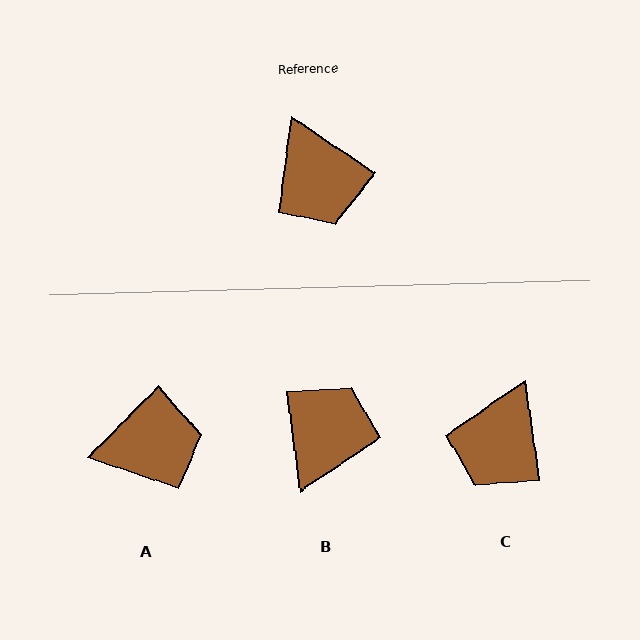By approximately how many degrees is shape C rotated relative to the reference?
Approximately 48 degrees clockwise.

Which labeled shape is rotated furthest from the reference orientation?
B, about 132 degrees away.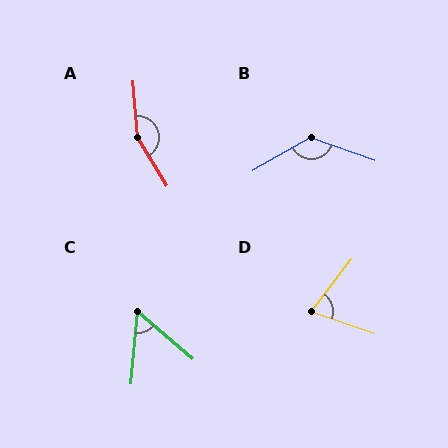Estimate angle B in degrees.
Approximately 130 degrees.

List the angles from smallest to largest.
C (54°), D (72°), B (130°), A (153°).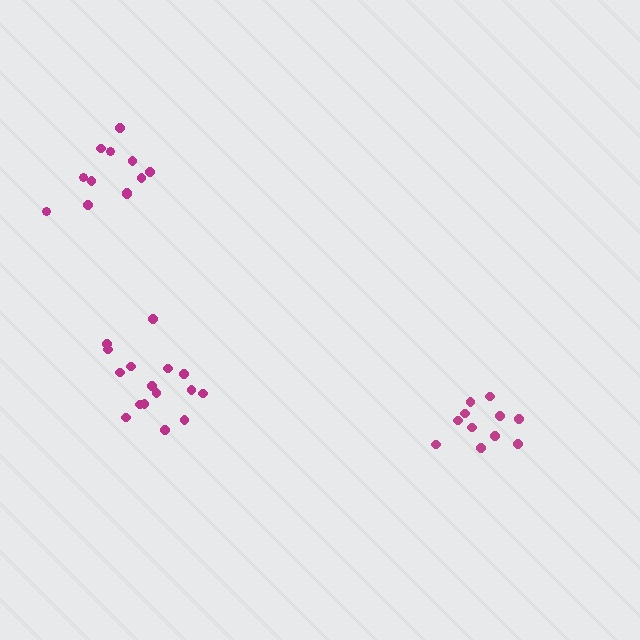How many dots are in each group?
Group 1: 11 dots, Group 2: 16 dots, Group 3: 12 dots (39 total).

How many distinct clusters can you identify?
There are 3 distinct clusters.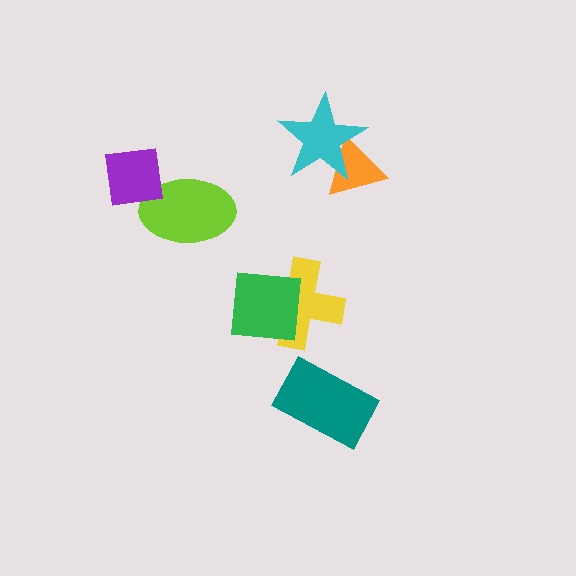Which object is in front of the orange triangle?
The cyan star is in front of the orange triangle.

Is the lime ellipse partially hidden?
Yes, it is partially covered by another shape.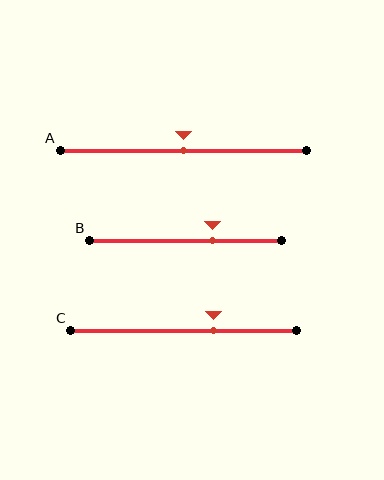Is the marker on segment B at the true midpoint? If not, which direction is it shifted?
No, the marker on segment B is shifted to the right by about 14% of the segment length.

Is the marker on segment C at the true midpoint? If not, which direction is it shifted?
No, the marker on segment C is shifted to the right by about 13% of the segment length.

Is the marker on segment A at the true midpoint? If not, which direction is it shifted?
Yes, the marker on segment A is at the true midpoint.